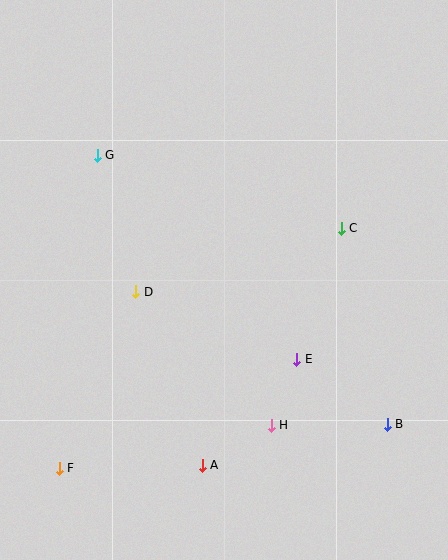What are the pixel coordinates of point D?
Point D is at (136, 292).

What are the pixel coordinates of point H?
Point H is at (271, 425).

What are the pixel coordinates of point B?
Point B is at (387, 424).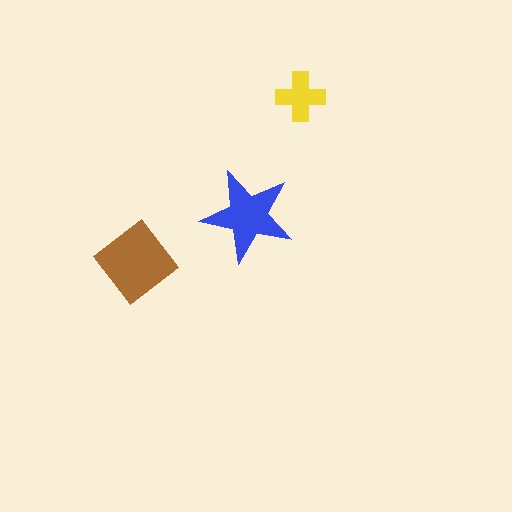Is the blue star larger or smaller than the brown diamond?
Smaller.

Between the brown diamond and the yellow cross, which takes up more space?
The brown diamond.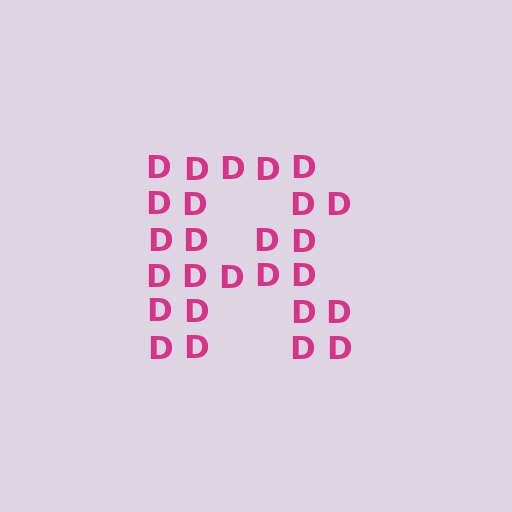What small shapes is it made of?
It is made of small letter D's.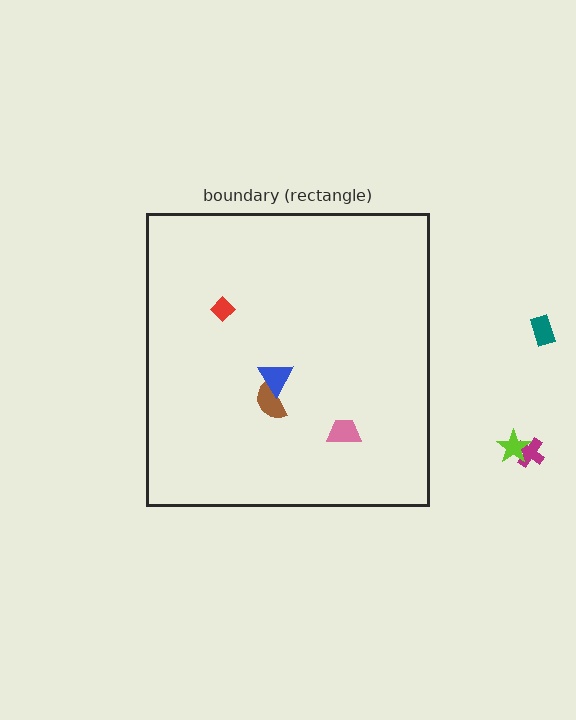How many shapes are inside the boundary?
4 inside, 3 outside.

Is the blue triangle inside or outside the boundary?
Inside.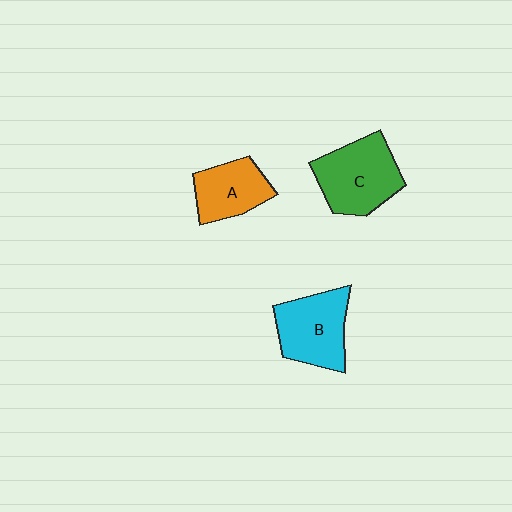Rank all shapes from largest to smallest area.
From largest to smallest: C (green), B (cyan), A (orange).